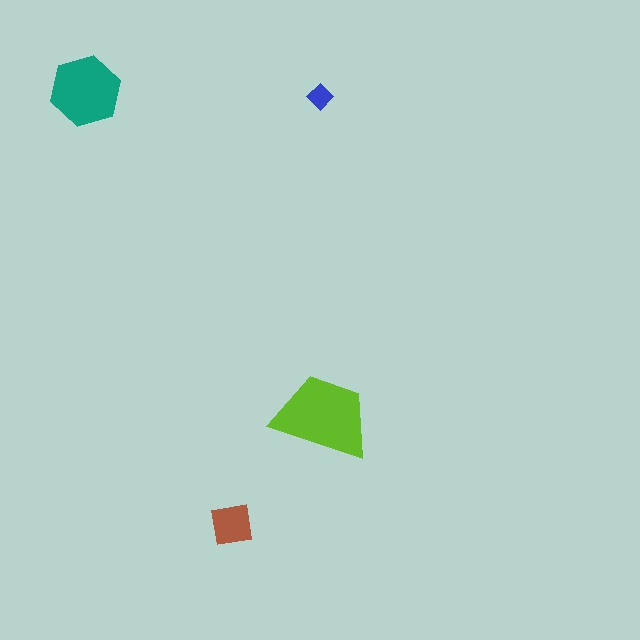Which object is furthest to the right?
The lime trapezoid is rightmost.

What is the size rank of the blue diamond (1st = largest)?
4th.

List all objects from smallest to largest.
The blue diamond, the brown square, the teal hexagon, the lime trapezoid.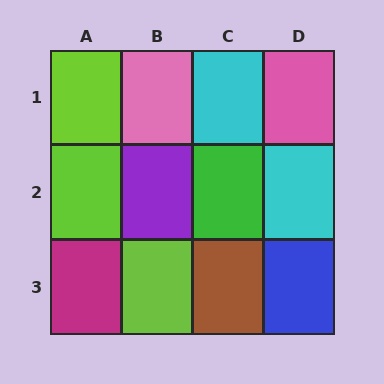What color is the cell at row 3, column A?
Magenta.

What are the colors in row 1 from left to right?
Lime, pink, cyan, pink.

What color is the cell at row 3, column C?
Brown.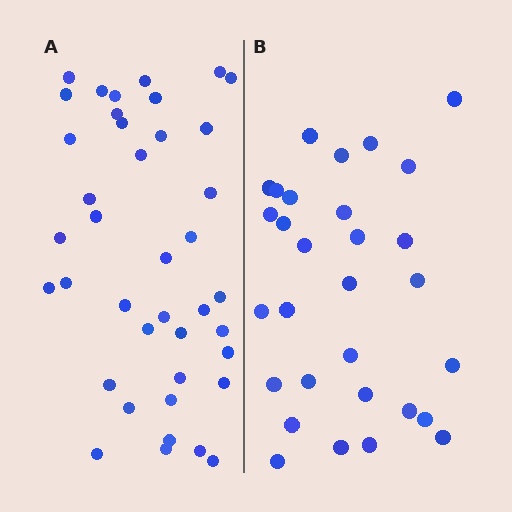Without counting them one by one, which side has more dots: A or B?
Region A (the left region) has more dots.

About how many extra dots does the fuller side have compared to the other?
Region A has roughly 10 or so more dots than region B.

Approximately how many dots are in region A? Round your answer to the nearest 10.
About 40 dots.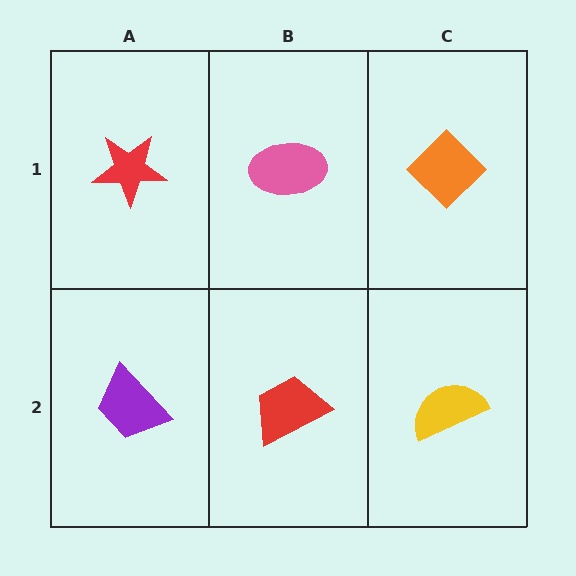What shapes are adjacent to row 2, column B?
A pink ellipse (row 1, column B), a purple trapezoid (row 2, column A), a yellow semicircle (row 2, column C).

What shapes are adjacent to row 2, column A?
A red star (row 1, column A), a red trapezoid (row 2, column B).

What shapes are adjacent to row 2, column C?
An orange diamond (row 1, column C), a red trapezoid (row 2, column B).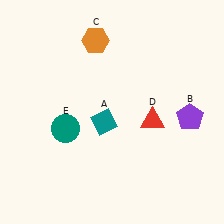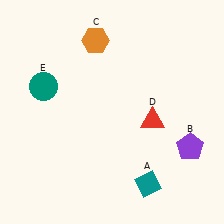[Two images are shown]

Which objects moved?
The objects that moved are: the teal diamond (A), the purple pentagon (B), the teal circle (E).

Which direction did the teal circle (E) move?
The teal circle (E) moved up.